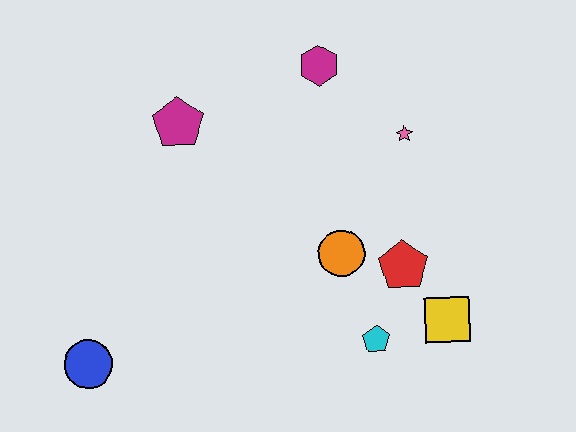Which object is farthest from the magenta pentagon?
The yellow square is farthest from the magenta pentagon.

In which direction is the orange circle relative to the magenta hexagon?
The orange circle is below the magenta hexagon.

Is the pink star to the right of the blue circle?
Yes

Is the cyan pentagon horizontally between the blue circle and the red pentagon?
Yes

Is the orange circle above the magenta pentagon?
No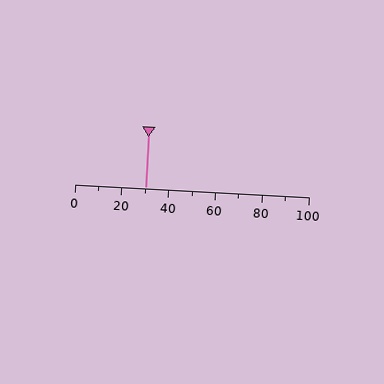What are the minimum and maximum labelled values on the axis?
The axis runs from 0 to 100.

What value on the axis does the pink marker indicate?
The marker indicates approximately 30.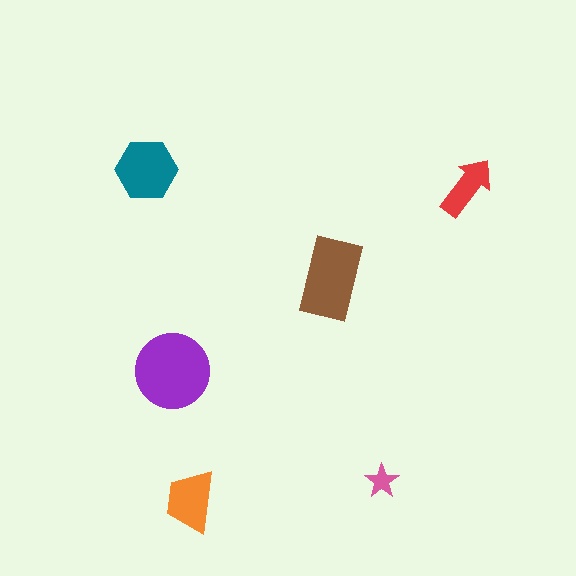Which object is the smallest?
The pink star.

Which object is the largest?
The purple circle.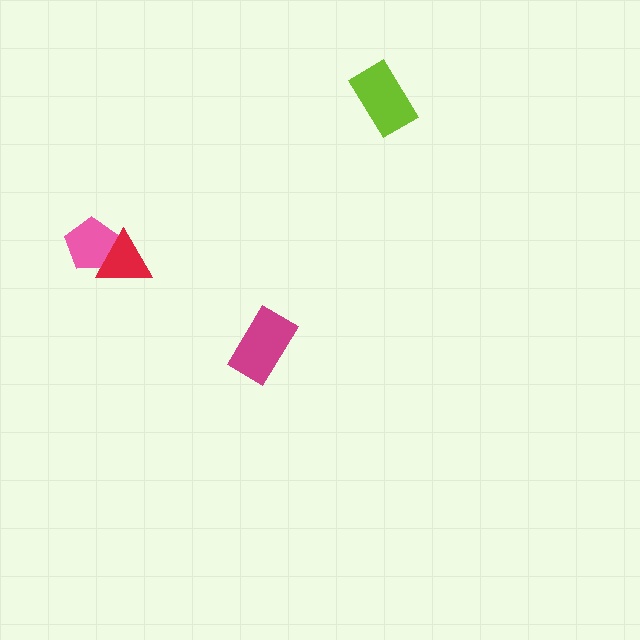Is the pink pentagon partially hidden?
Yes, it is partially covered by another shape.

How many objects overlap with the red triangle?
1 object overlaps with the red triangle.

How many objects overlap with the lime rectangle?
0 objects overlap with the lime rectangle.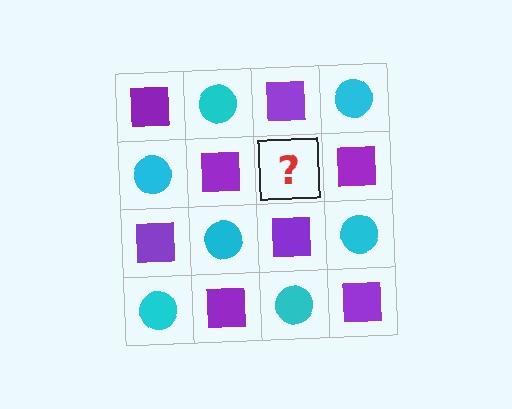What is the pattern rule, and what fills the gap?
The rule is that it alternates purple square and cyan circle in a checkerboard pattern. The gap should be filled with a cyan circle.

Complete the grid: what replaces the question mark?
The question mark should be replaced with a cyan circle.